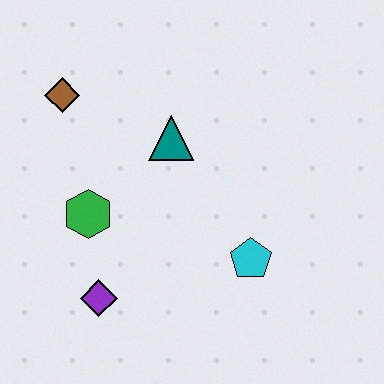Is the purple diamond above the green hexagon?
No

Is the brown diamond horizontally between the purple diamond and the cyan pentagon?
No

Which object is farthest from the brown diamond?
The cyan pentagon is farthest from the brown diamond.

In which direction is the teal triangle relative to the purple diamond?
The teal triangle is above the purple diamond.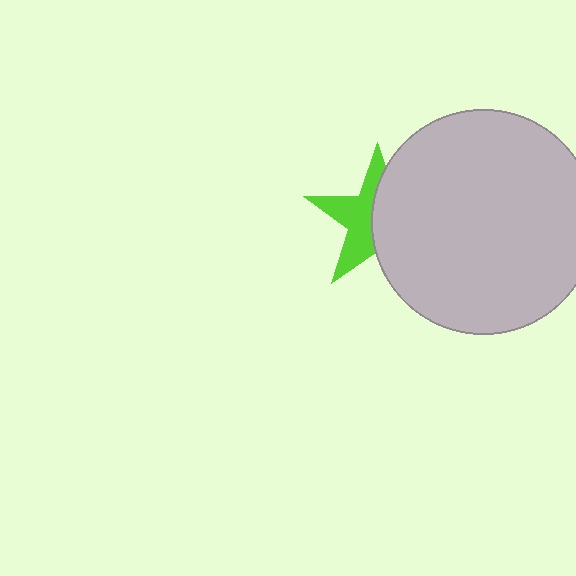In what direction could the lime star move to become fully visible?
The lime star could move left. That would shift it out from behind the light gray circle entirely.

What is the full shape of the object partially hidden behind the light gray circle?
The partially hidden object is a lime star.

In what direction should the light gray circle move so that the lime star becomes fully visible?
The light gray circle should move right. That is the shortest direction to clear the overlap and leave the lime star fully visible.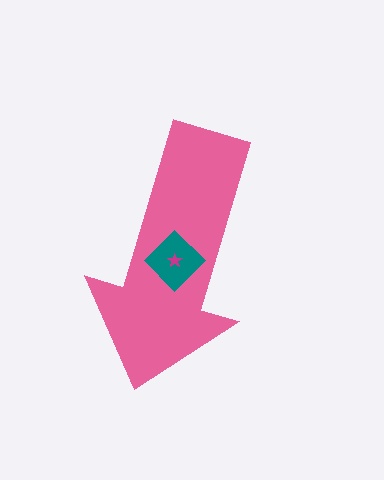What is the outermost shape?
The pink arrow.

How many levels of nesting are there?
3.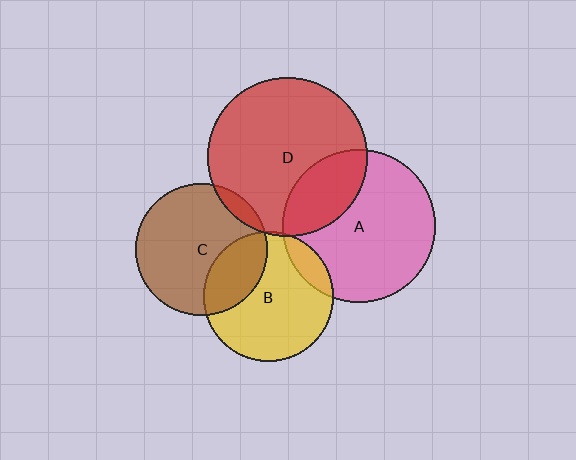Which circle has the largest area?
Circle D (red).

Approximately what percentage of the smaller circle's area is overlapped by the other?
Approximately 5%.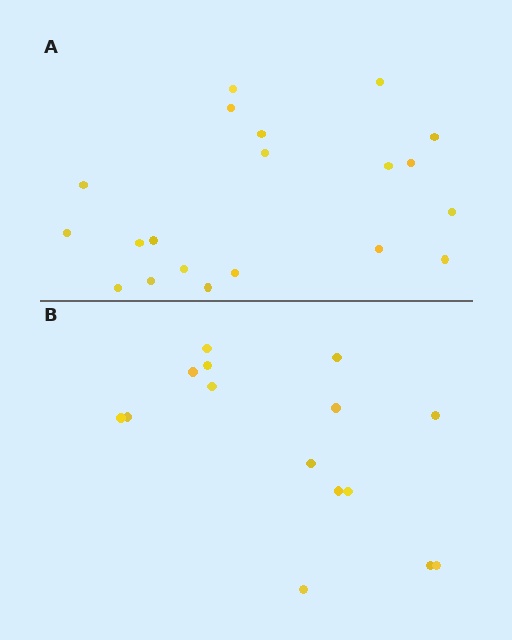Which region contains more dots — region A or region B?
Region A (the top region) has more dots.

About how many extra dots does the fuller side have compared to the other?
Region A has about 5 more dots than region B.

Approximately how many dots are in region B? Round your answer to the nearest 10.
About 20 dots. (The exact count is 15, which rounds to 20.)